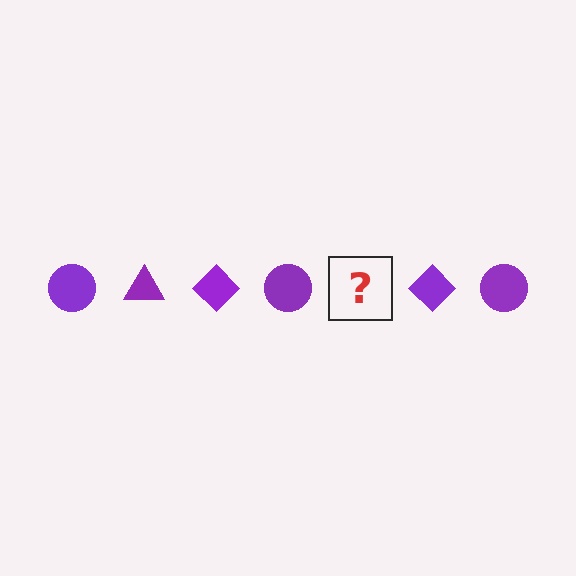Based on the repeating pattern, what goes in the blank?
The blank should be a purple triangle.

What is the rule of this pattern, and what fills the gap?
The rule is that the pattern cycles through circle, triangle, diamond shapes in purple. The gap should be filled with a purple triangle.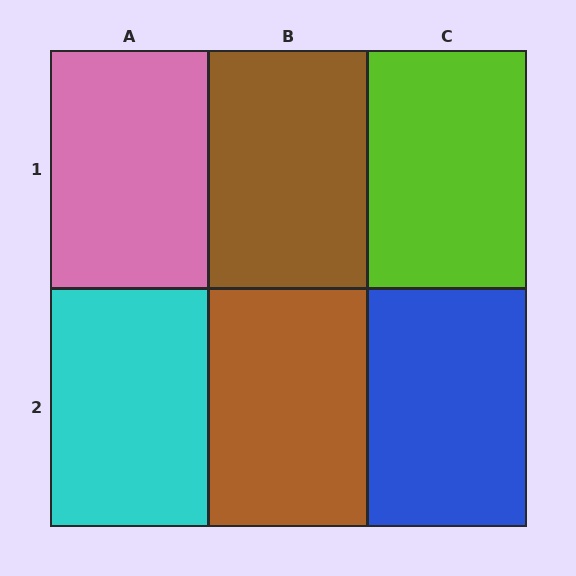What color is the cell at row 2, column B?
Brown.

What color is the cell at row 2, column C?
Blue.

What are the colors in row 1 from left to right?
Pink, brown, lime.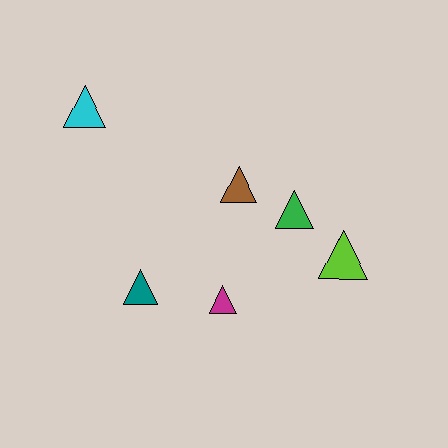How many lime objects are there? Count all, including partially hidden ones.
There is 1 lime object.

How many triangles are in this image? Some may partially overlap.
There are 6 triangles.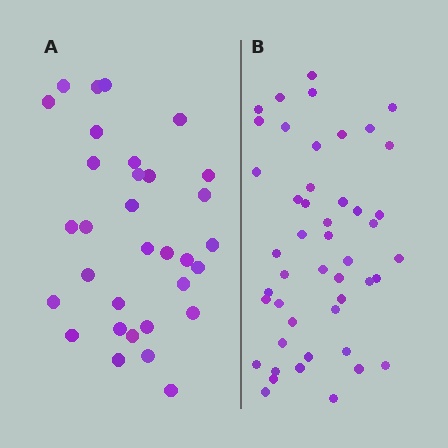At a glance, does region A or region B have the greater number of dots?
Region B (the right region) has more dots.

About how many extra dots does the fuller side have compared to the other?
Region B has approximately 15 more dots than region A.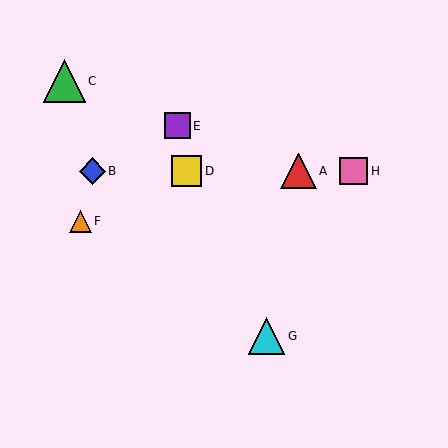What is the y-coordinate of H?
Object H is at y≈171.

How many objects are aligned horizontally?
4 objects (A, B, D, H) are aligned horizontally.